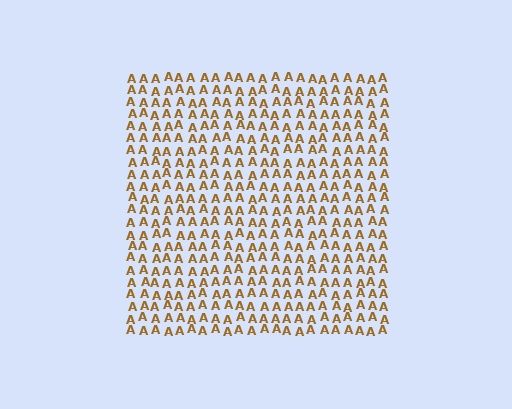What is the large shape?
The large shape is a square.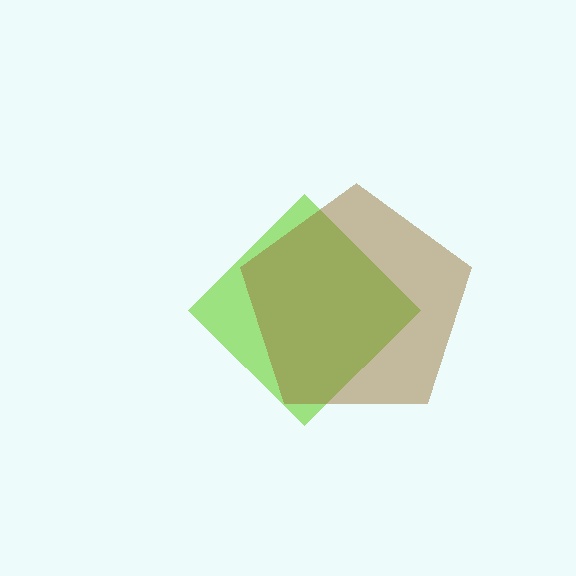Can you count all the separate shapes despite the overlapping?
Yes, there are 2 separate shapes.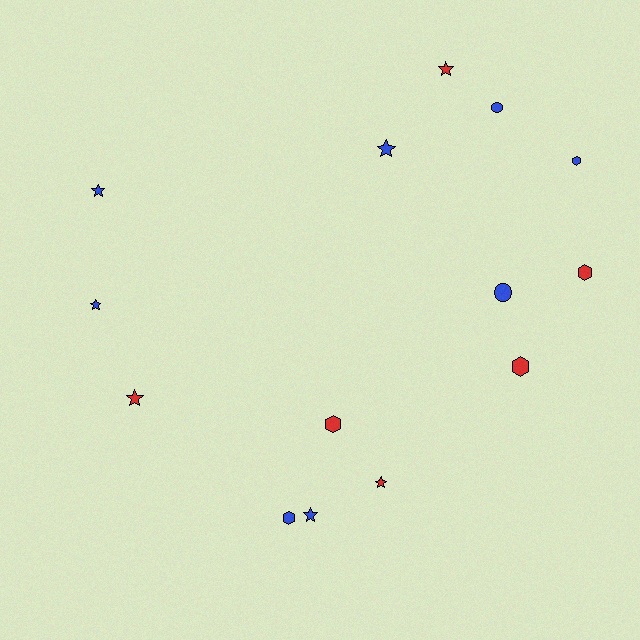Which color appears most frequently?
Blue, with 8 objects.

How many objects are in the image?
There are 14 objects.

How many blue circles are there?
There are 2 blue circles.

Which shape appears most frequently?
Star, with 7 objects.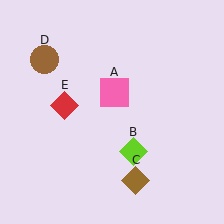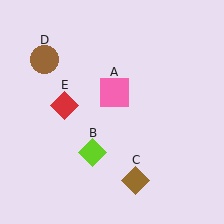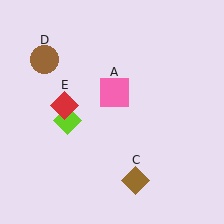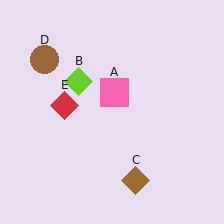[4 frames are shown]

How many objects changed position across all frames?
1 object changed position: lime diamond (object B).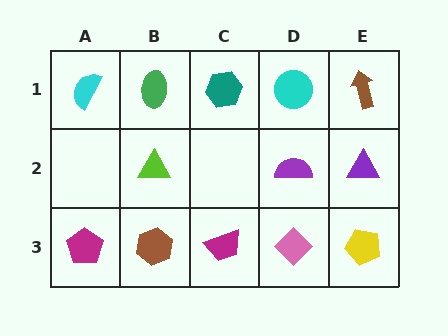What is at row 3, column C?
A magenta trapezoid.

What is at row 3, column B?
A brown hexagon.